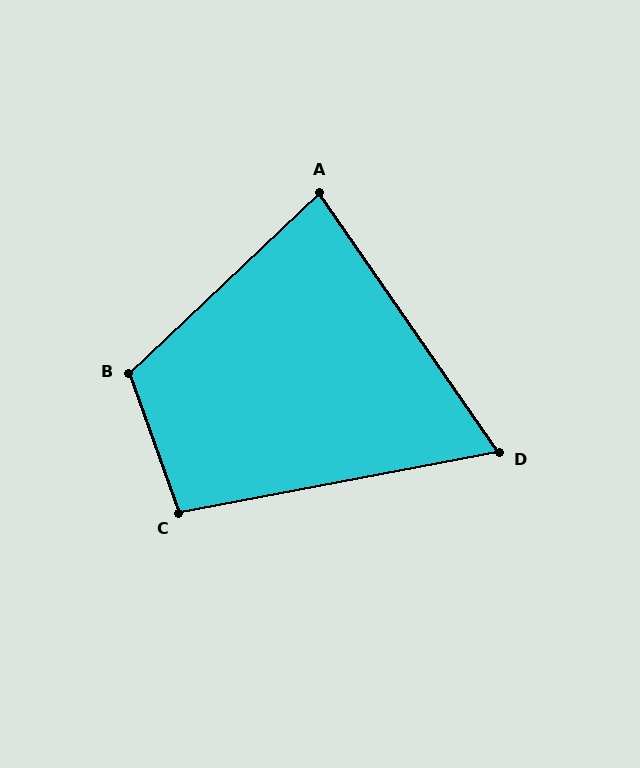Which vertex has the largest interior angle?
B, at approximately 114 degrees.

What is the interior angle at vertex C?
Approximately 99 degrees (obtuse).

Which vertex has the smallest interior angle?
D, at approximately 66 degrees.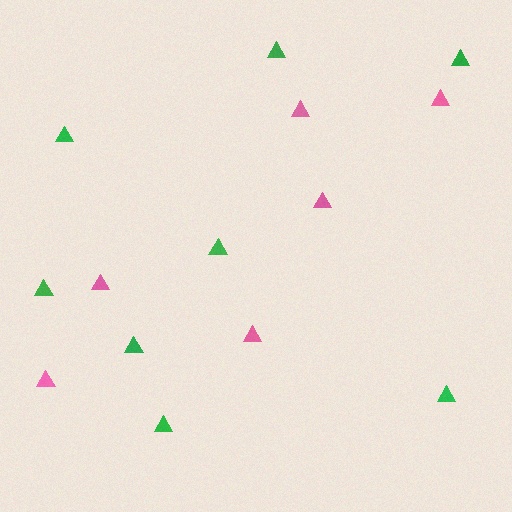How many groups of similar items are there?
There are 2 groups: one group of green triangles (8) and one group of pink triangles (6).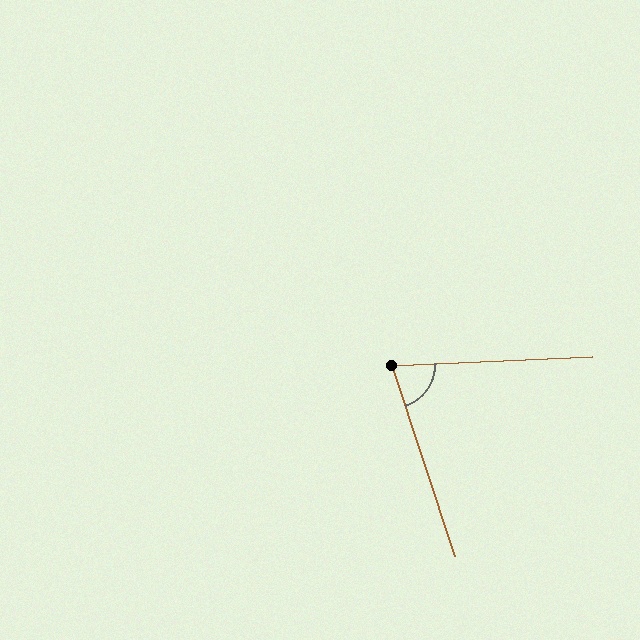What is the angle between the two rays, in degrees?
Approximately 74 degrees.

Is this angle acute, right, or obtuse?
It is acute.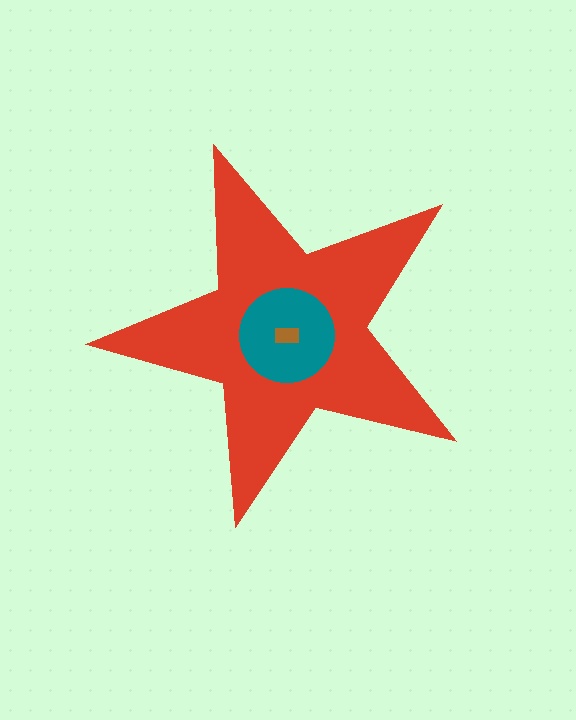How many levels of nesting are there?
3.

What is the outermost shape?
The red star.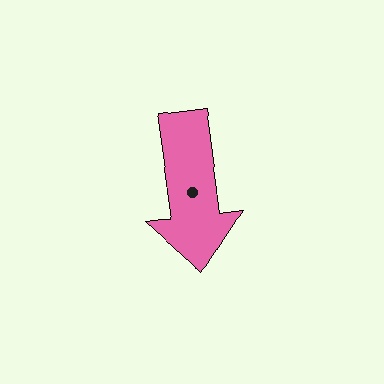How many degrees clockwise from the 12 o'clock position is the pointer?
Approximately 172 degrees.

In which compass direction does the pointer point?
South.